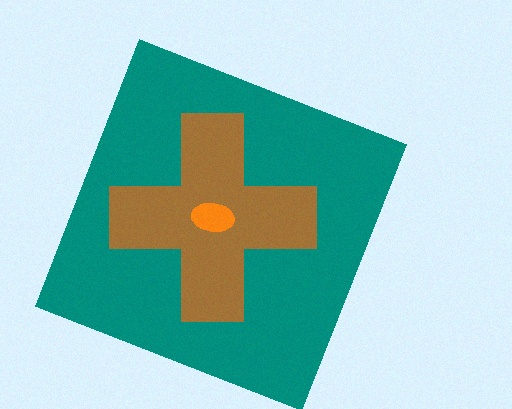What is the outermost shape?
The teal square.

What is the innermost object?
The orange ellipse.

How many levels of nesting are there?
3.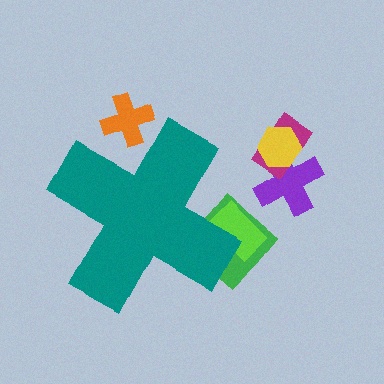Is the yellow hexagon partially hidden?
No, the yellow hexagon is fully visible.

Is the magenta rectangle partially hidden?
No, the magenta rectangle is fully visible.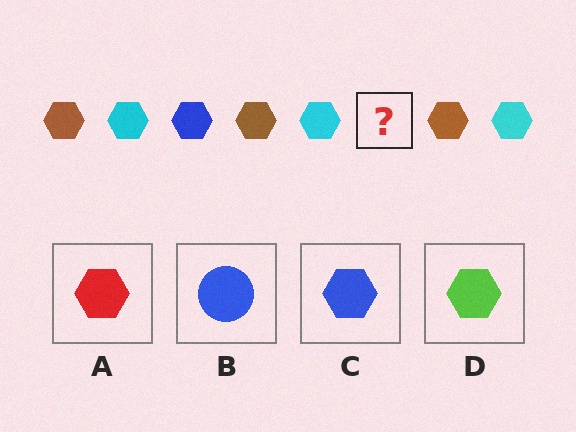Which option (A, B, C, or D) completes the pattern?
C.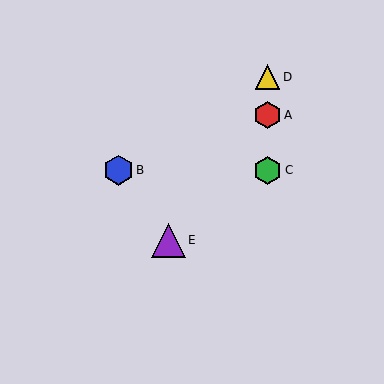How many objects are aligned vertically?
3 objects (A, C, D) are aligned vertically.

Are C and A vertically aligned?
Yes, both are at x≈268.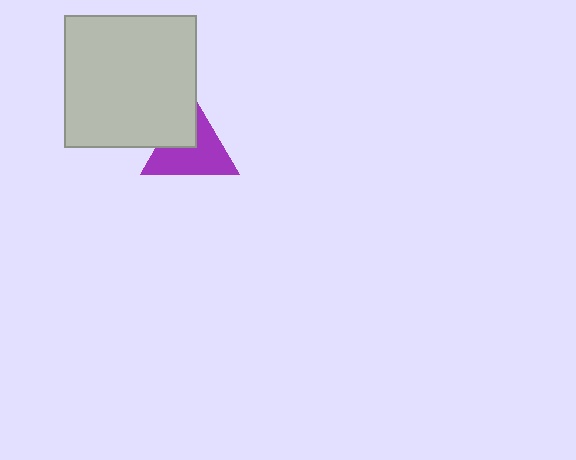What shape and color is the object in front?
The object in front is a light gray square.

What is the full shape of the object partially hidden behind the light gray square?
The partially hidden object is a purple triangle.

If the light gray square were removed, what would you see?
You would see the complete purple triangle.